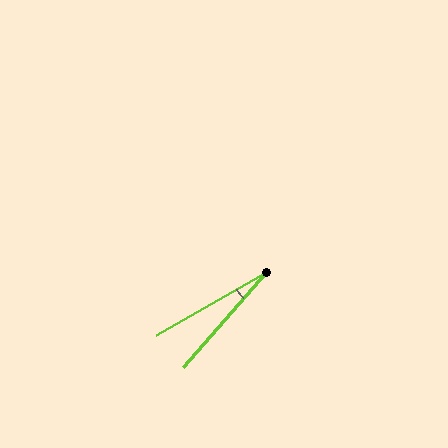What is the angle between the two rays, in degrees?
Approximately 19 degrees.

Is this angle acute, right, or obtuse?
It is acute.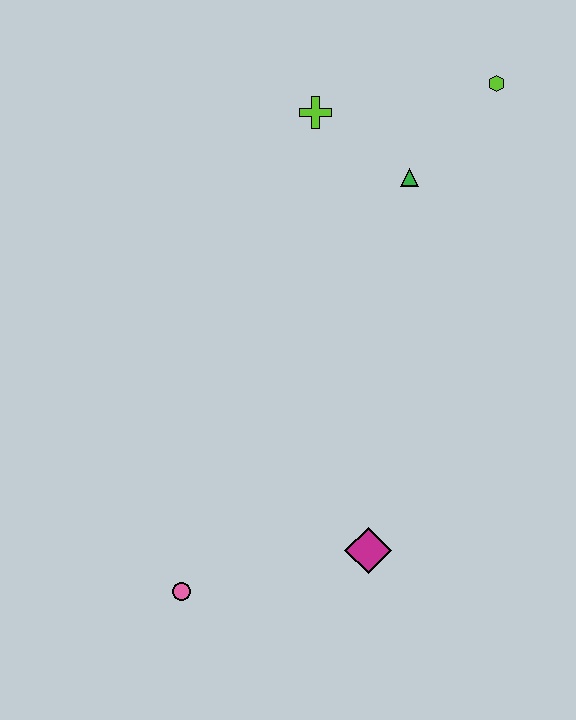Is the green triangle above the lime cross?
No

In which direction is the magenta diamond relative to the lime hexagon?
The magenta diamond is below the lime hexagon.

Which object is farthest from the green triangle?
The pink circle is farthest from the green triangle.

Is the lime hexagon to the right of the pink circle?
Yes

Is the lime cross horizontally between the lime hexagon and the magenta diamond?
No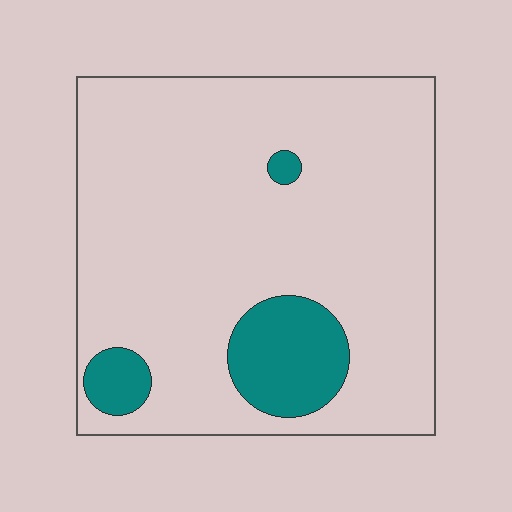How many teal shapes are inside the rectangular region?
3.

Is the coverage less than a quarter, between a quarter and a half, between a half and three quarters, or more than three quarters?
Less than a quarter.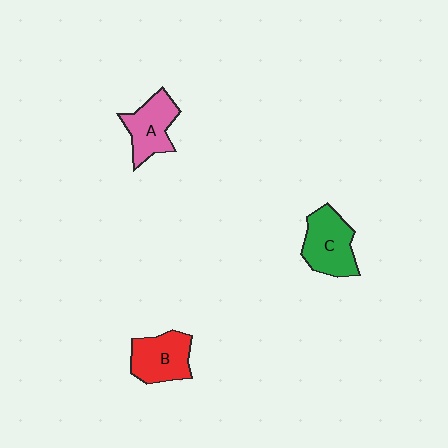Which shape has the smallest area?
Shape A (pink).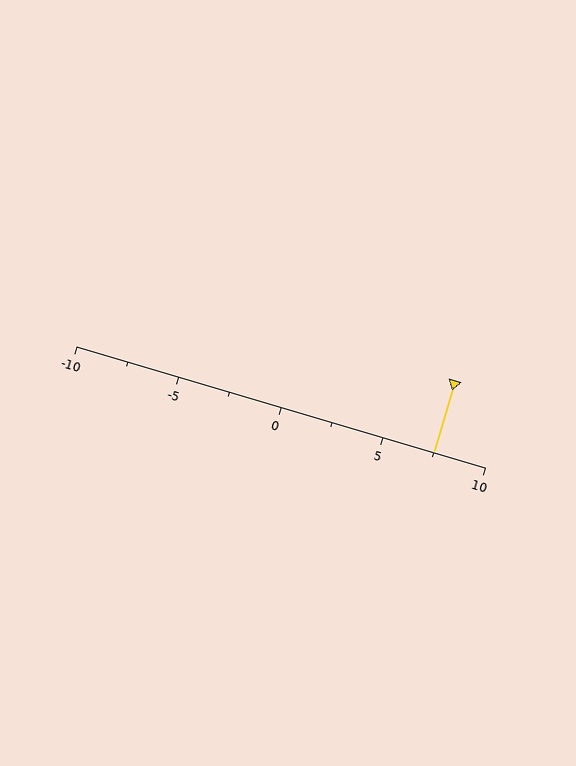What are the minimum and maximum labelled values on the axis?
The axis runs from -10 to 10.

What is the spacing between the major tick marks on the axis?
The major ticks are spaced 5 apart.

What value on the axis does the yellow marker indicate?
The marker indicates approximately 7.5.